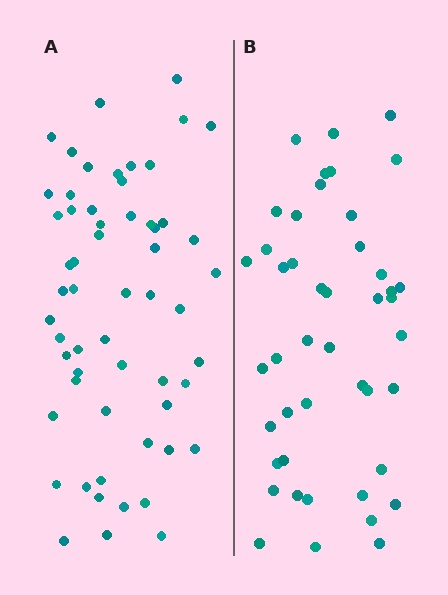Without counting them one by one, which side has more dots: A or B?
Region A (the left region) has more dots.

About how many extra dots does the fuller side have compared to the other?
Region A has approximately 15 more dots than region B.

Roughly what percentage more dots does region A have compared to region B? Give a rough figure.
About 30% more.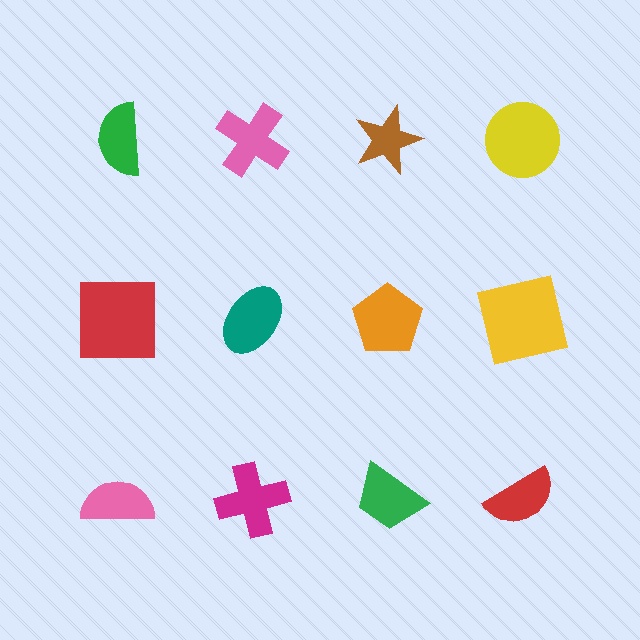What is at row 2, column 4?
A yellow square.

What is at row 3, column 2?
A magenta cross.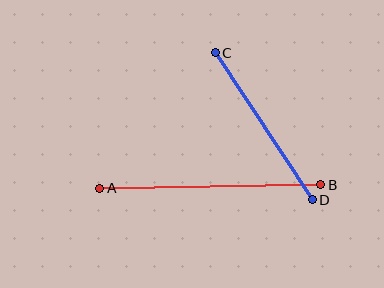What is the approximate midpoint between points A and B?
The midpoint is at approximately (210, 187) pixels.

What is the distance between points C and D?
The distance is approximately 176 pixels.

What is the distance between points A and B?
The distance is approximately 221 pixels.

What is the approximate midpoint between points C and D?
The midpoint is at approximately (264, 126) pixels.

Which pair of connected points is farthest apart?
Points A and B are farthest apart.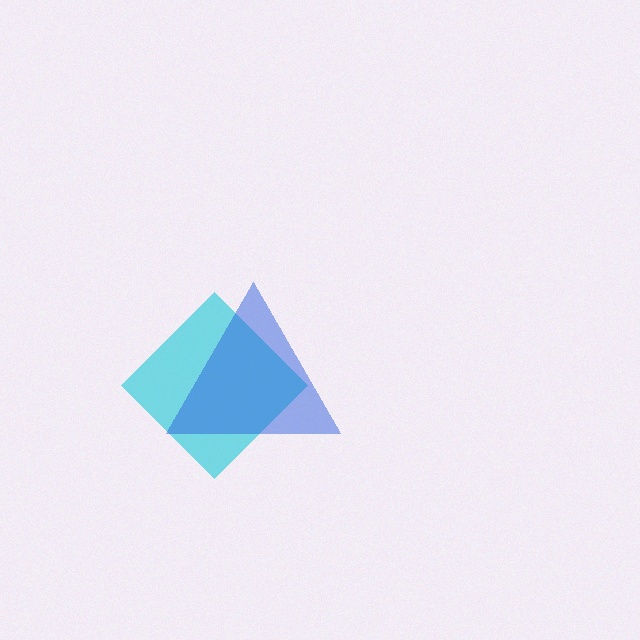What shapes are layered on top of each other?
The layered shapes are: a cyan diamond, a blue triangle.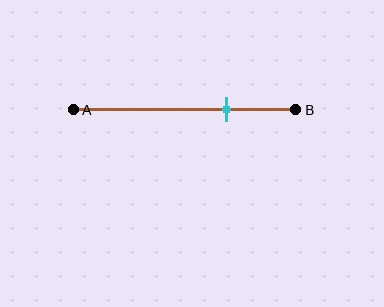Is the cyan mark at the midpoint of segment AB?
No, the mark is at about 70% from A, not at the 50% midpoint.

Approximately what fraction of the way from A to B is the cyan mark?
The cyan mark is approximately 70% of the way from A to B.